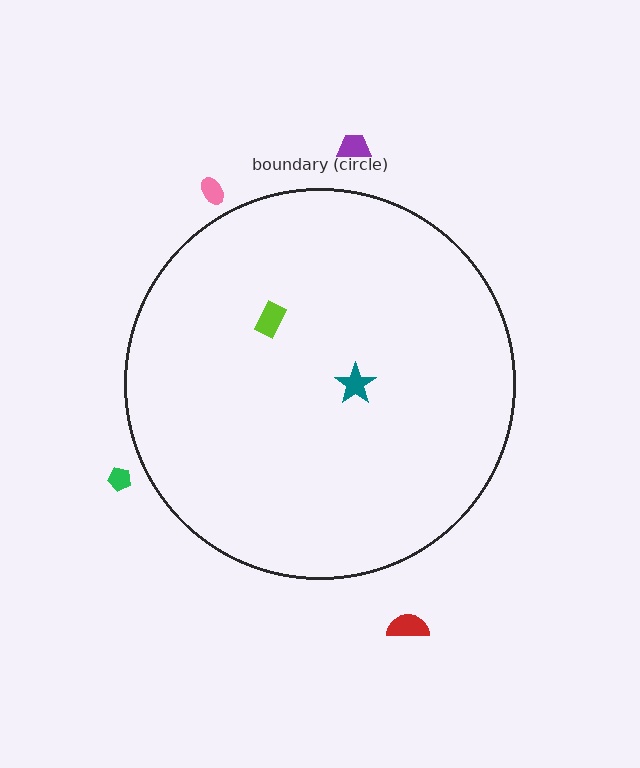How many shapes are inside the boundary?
2 inside, 4 outside.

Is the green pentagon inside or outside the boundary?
Outside.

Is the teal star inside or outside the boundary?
Inside.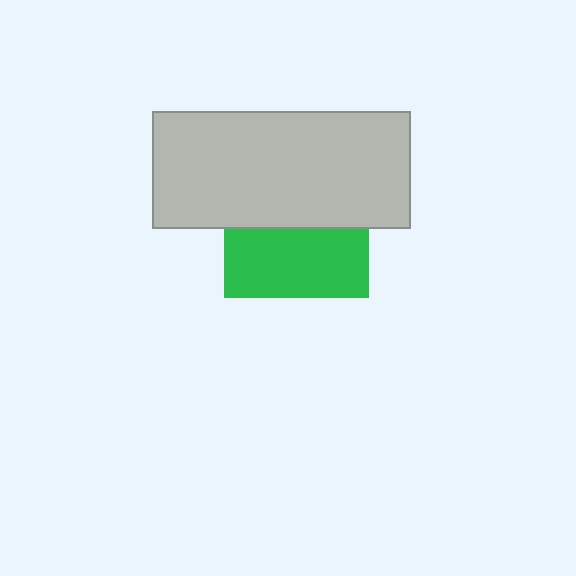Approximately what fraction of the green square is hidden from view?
Roughly 53% of the green square is hidden behind the light gray rectangle.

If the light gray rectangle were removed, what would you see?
You would see the complete green square.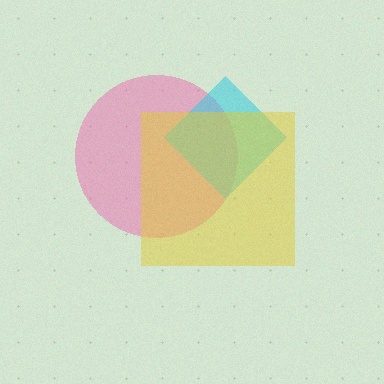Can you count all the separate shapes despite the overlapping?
Yes, there are 3 separate shapes.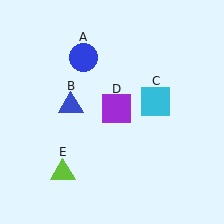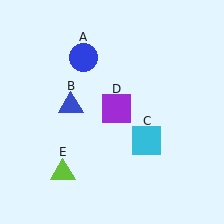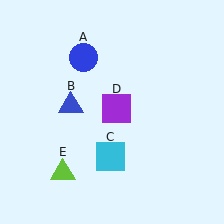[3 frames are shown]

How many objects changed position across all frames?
1 object changed position: cyan square (object C).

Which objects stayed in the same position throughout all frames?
Blue circle (object A) and blue triangle (object B) and purple square (object D) and lime triangle (object E) remained stationary.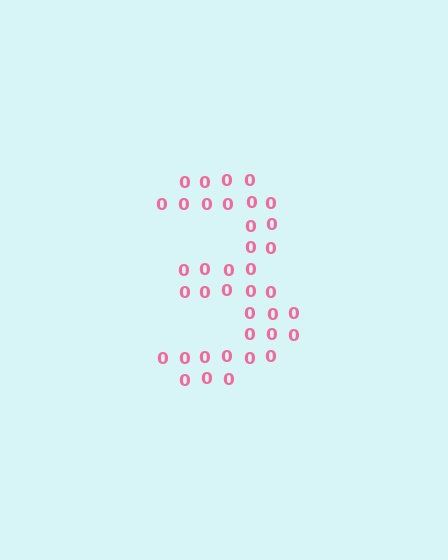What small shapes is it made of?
It is made of small digit 0's.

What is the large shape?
The large shape is the digit 3.